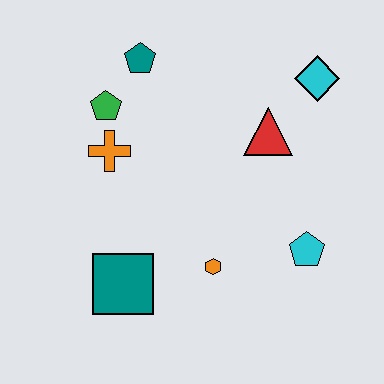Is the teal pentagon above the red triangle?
Yes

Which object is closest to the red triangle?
The cyan diamond is closest to the red triangle.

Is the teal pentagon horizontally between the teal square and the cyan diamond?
Yes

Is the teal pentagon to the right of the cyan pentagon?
No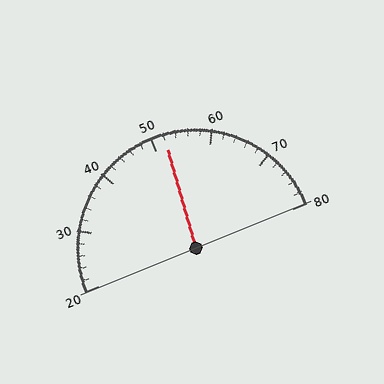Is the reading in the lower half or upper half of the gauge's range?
The reading is in the upper half of the range (20 to 80).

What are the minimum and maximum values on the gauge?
The gauge ranges from 20 to 80.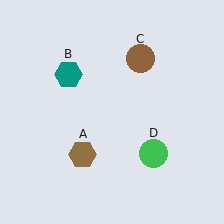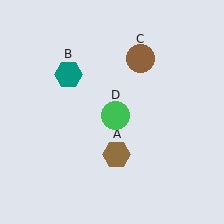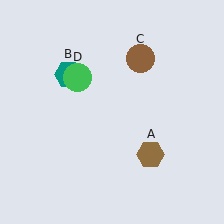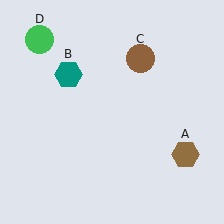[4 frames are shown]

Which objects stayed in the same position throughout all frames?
Teal hexagon (object B) and brown circle (object C) remained stationary.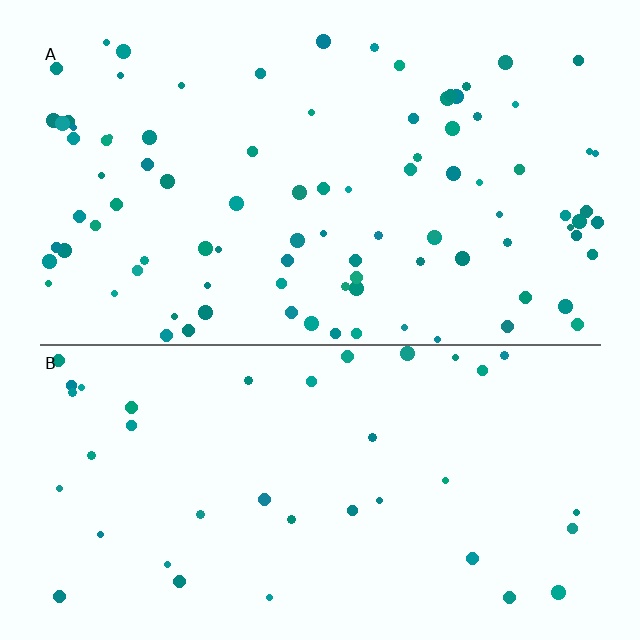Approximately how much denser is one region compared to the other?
Approximately 2.4× — region A over region B.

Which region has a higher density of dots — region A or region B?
A (the top).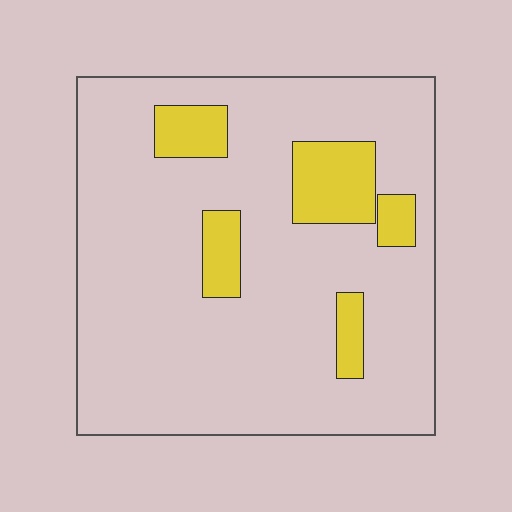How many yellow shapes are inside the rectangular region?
5.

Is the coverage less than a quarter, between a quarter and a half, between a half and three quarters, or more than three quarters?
Less than a quarter.